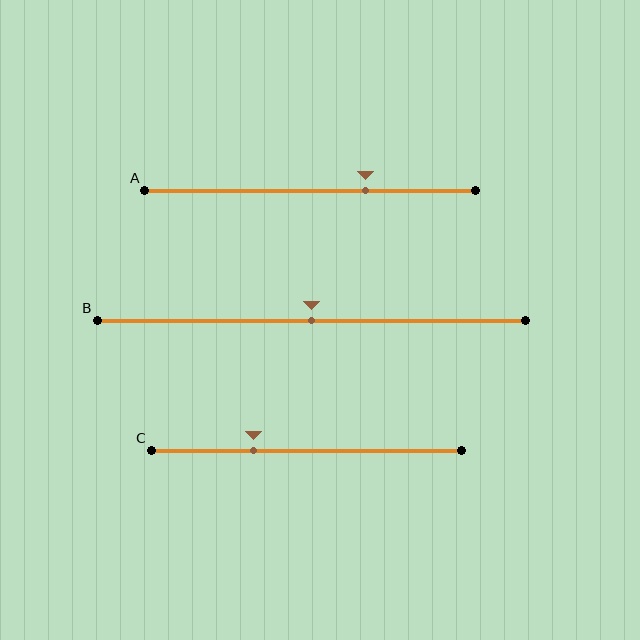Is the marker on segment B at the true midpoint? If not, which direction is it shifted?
Yes, the marker on segment B is at the true midpoint.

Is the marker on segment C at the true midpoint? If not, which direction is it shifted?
No, the marker on segment C is shifted to the left by about 17% of the segment length.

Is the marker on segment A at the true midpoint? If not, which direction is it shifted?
No, the marker on segment A is shifted to the right by about 17% of the segment length.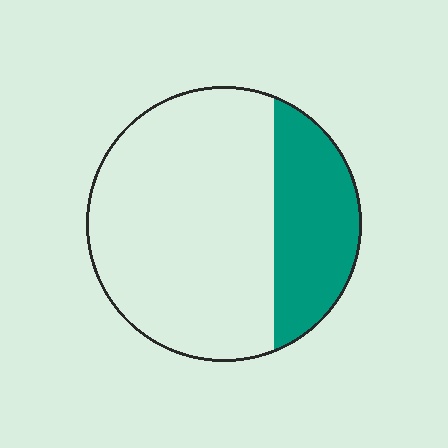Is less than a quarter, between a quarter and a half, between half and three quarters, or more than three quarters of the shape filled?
Between a quarter and a half.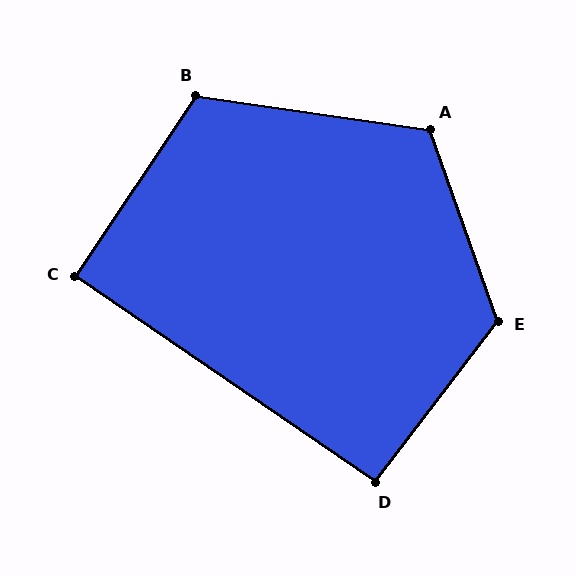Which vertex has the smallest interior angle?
C, at approximately 91 degrees.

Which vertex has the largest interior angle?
E, at approximately 123 degrees.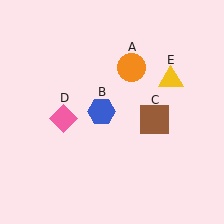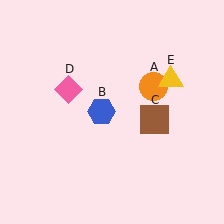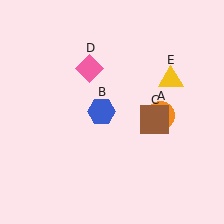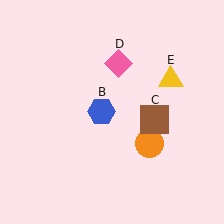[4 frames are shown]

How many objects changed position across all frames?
2 objects changed position: orange circle (object A), pink diamond (object D).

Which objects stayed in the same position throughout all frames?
Blue hexagon (object B) and brown square (object C) and yellow triangle (object E) remained stationary.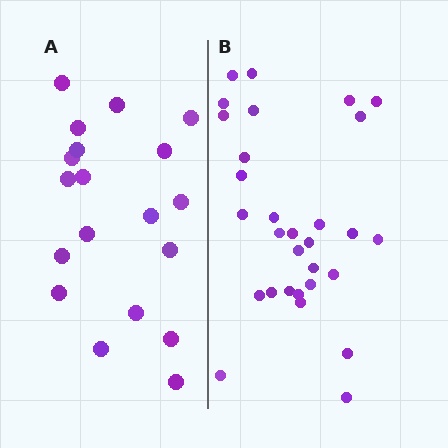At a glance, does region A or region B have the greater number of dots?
Region B (the right region) has more dots.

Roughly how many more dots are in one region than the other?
Region B has roughly 12 or so more dots than region A.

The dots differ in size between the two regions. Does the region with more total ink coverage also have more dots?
No. Region A has more total ink coverage because its dots are larger, but region B actually contains more individual dots. Total area can be misleading — the number of items is what matters here.